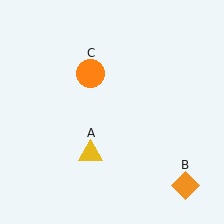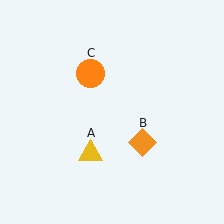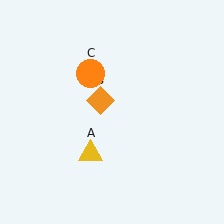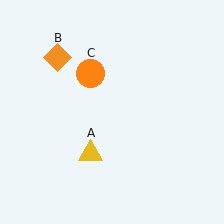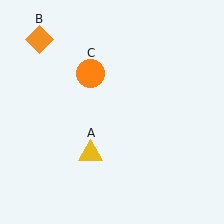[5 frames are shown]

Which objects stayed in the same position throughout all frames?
Yellow triangle (object A) and orange circle (object C) remained stationary.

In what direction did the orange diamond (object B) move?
The orange diamond (object B) moved up and to the left.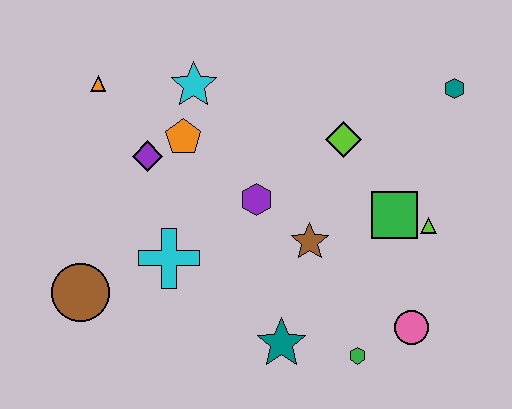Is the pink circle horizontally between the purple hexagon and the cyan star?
No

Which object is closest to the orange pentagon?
The purple diamond is closest to the orange pentagon.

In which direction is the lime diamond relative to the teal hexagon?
The lime diamond is to the left of the teal hexagon.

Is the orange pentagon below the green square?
No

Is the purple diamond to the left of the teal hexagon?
Yes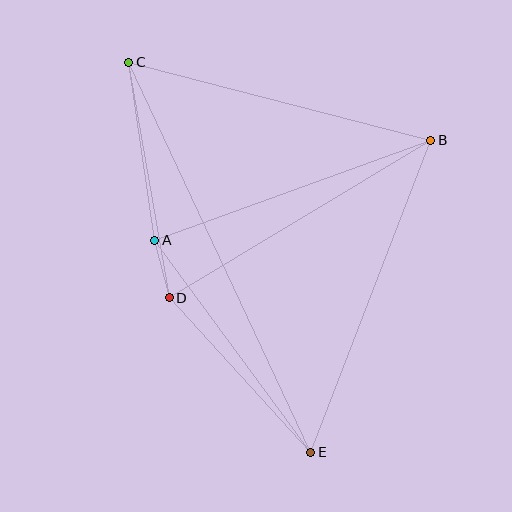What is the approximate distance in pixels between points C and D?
The distance between C and D is approximately 239 pixels.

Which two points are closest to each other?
Points A and D are closest to each other.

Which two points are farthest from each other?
Points C and E are farthest from each other.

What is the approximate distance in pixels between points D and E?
The distance between D and E is approximately 209 pixels.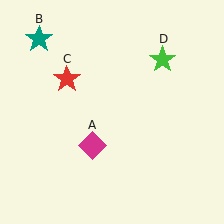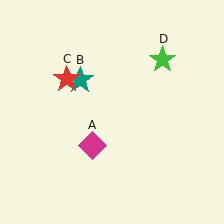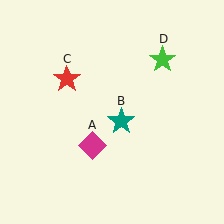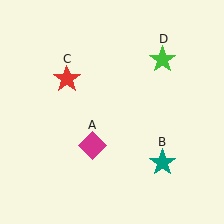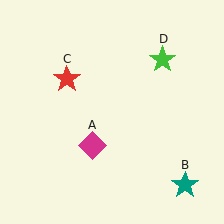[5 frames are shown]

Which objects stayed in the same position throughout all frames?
Magenta diamond (object A) and red star (object C) and green star (object D) remained stationary.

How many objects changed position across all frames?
1 object changed position: teal star (object B).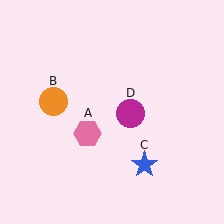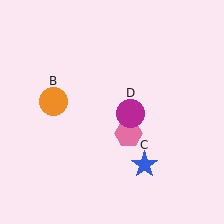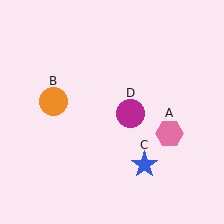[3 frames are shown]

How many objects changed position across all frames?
1 object changed position: pink hexagon (object A).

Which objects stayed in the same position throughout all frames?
Orange circle (object B) and blue star (object C) and magenta circle (object D) remained stationary.